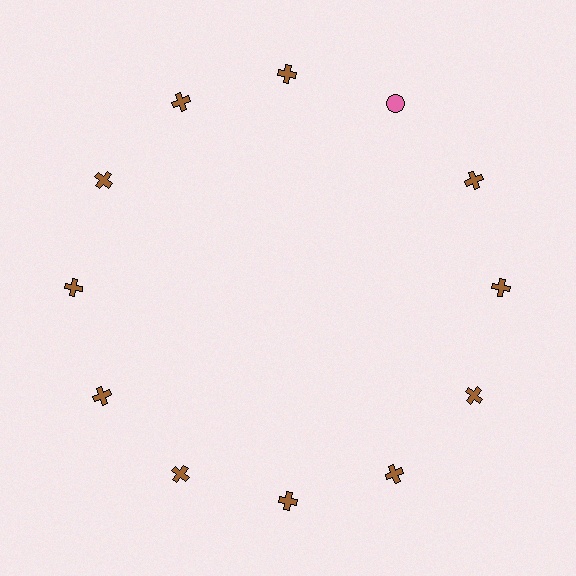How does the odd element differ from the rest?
It differs in both color (pink instead of brown) and shape (circle instead of cross).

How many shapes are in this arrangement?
There are 12 shapes arranged in a ring pattern.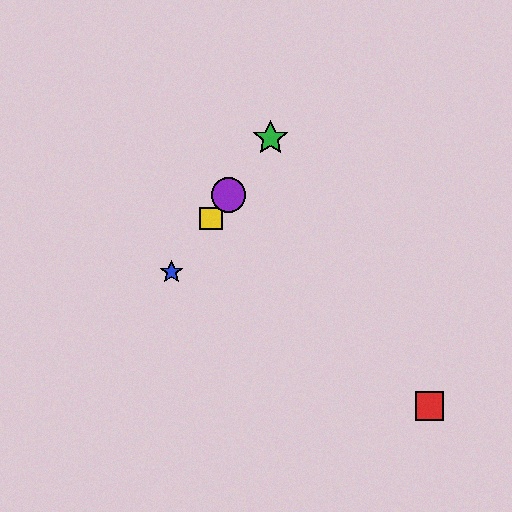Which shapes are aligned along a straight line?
The blue star, the green star, the yellow square, the purple circle are aligned along a straight line.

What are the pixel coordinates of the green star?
The green star is at (271, 138).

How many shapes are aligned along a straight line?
4 shapes (the blue star, the green star, the yellow square, the purple circle) are aligned along a straight line.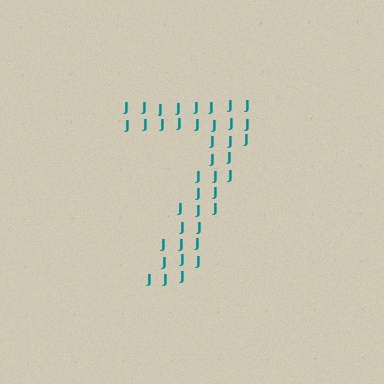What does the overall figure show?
The overall figure shows the digit 7.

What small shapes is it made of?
It is made of small letter J's.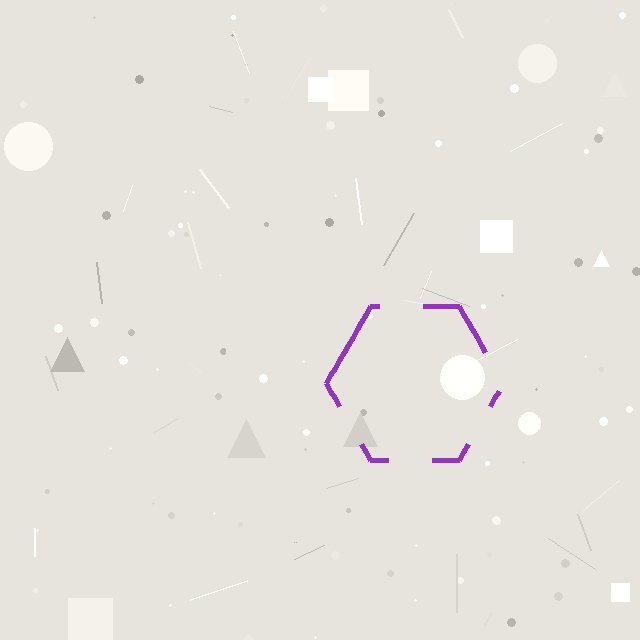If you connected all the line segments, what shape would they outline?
They would outline a hexagon.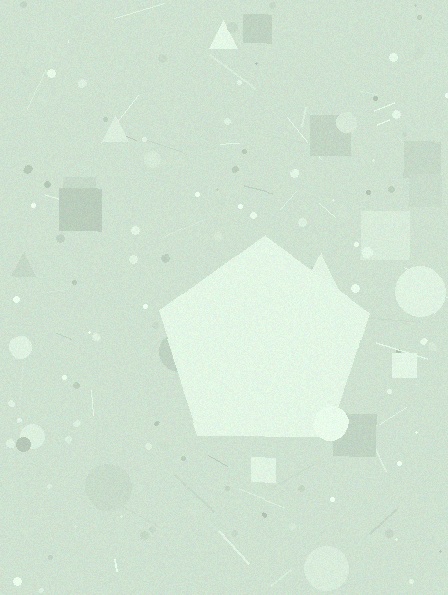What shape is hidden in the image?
A pentagon is hidden in the image.